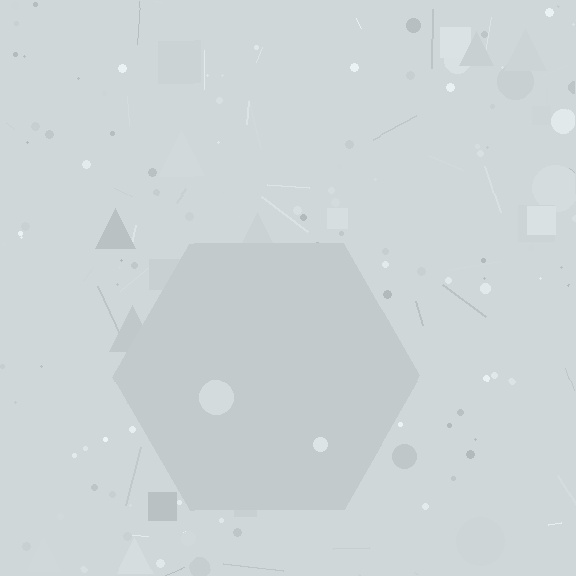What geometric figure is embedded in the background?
A hexagon is embedded in the background.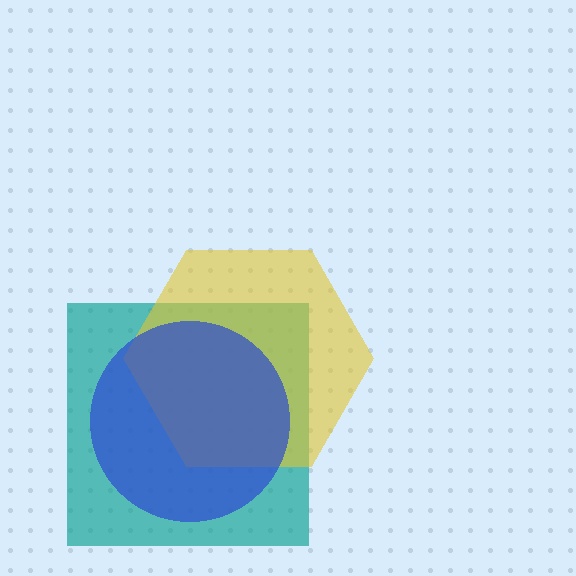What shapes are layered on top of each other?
The layered shapes are: a teal square, a yellow hexagon, a blue circle.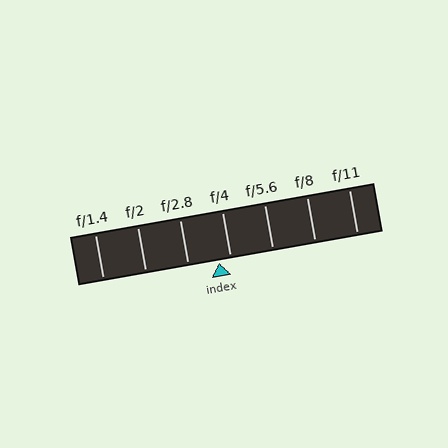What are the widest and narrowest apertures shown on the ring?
The widest aperture shown is f/1.4 and the narrowest is f/11.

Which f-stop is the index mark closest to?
The index mark is closest to f/4.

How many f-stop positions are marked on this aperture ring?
There are 7 f-stop positions marked.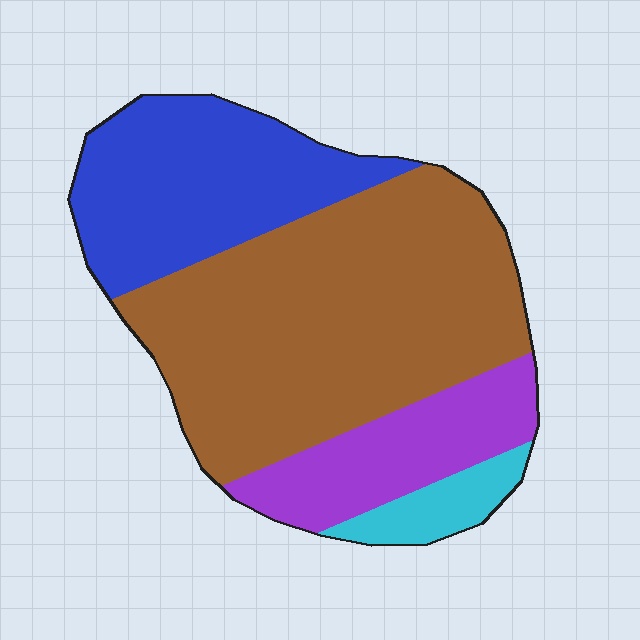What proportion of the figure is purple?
Purple covers 16% of the figure.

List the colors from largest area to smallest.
From largest to smallest: brown, blue, purple, cyan.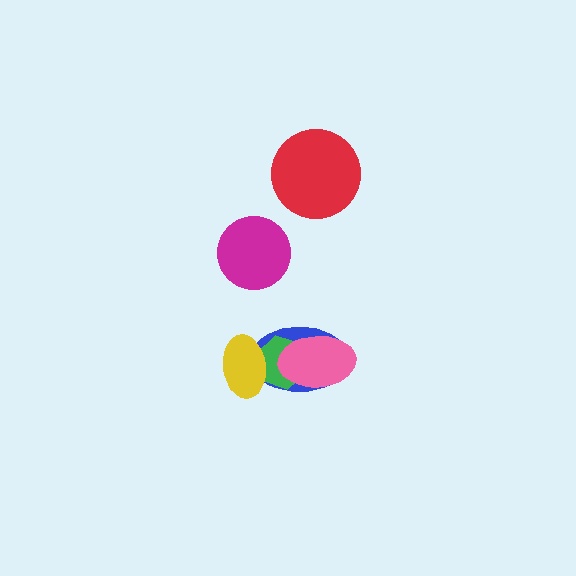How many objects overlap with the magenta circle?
0 objects overlap with the magenta circle.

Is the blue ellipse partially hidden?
Yes, it is partially covered by another shape.